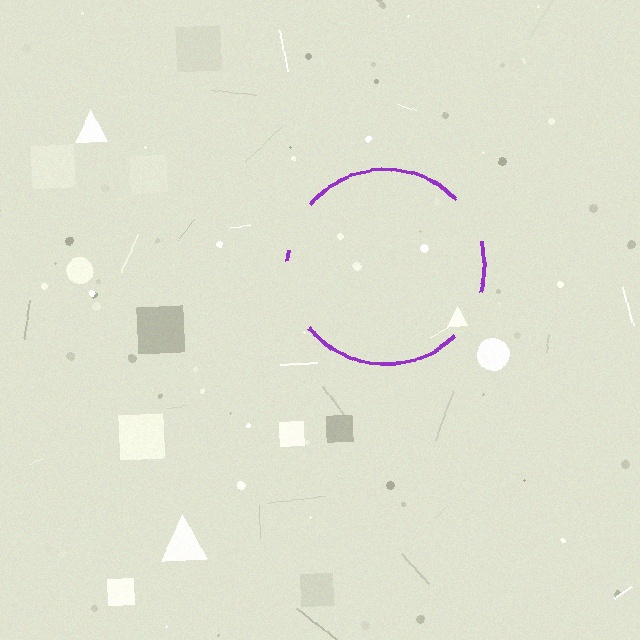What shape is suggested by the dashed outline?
The dashed outline suggests a circle.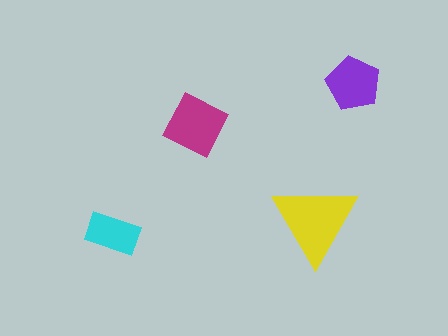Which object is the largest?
The yellow triangle.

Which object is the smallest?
The cyan rectangle.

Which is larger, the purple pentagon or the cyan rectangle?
The purple pentagon.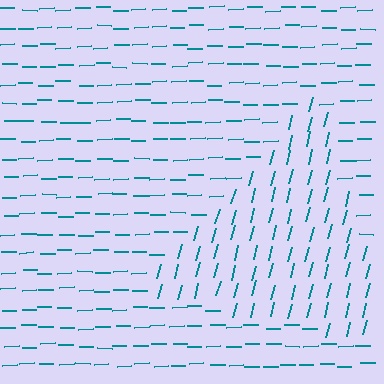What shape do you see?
I see a triangle.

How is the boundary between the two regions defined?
The boundary is defined purely by a change in line orientation (approximately 74 degrees difference). All lines are the same color and thickness.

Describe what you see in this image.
The image is filled with small teal line segments. A triangle region in the image has lines oriented differently from the surrounding lines, creating a visible texture boundary.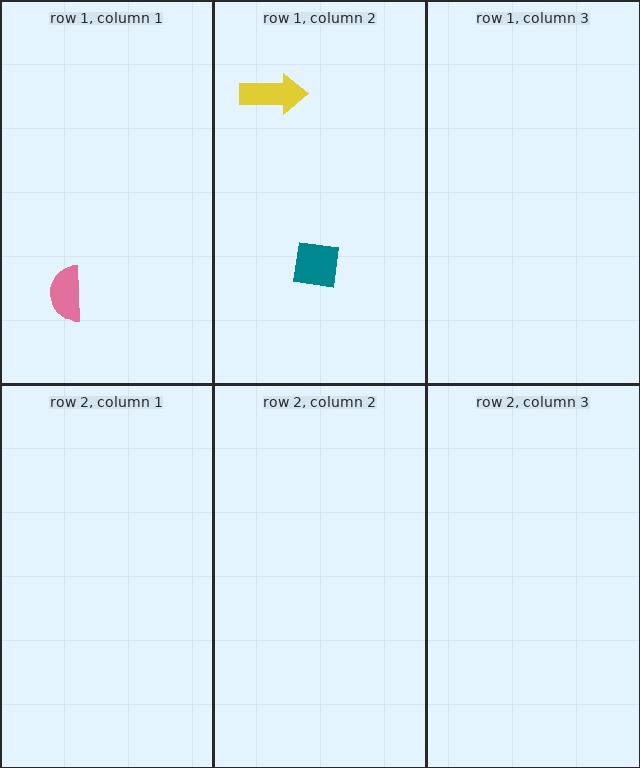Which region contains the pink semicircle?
The row 1, column 1 region.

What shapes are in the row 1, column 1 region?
The pink semicircle.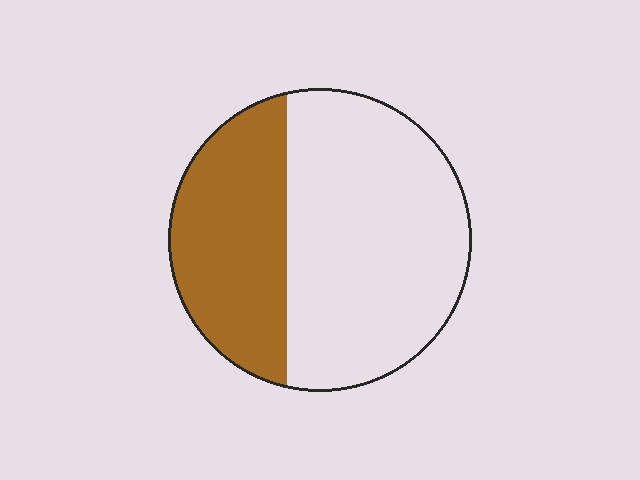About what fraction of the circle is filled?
About three eighths (3/8).